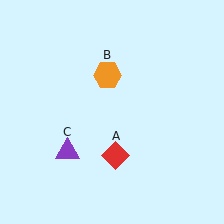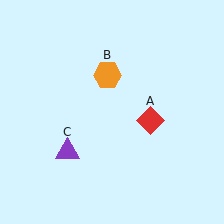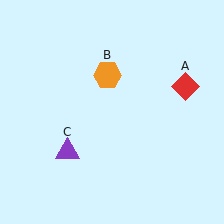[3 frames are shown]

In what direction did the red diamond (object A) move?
The red diamond (object A) moved up and to the right.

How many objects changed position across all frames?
1 object changed position: red diamond (object A).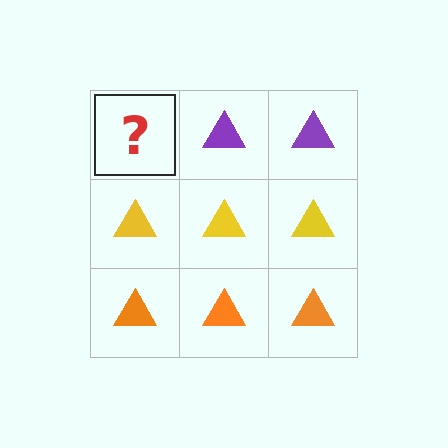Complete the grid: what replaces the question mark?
The question mark should be replaced with a purple triangle.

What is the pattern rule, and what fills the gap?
The rule is that each row has a consistent color. The gap should be filled with a purple triangle.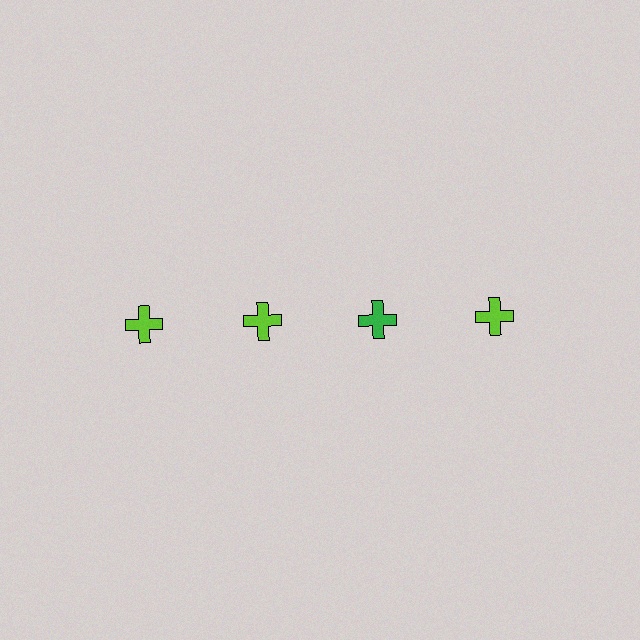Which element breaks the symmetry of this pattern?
The green cross in the top row, center column breaks the symmetry. All other shapes are lime crosses.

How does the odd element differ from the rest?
It has a different color: green instead of lime.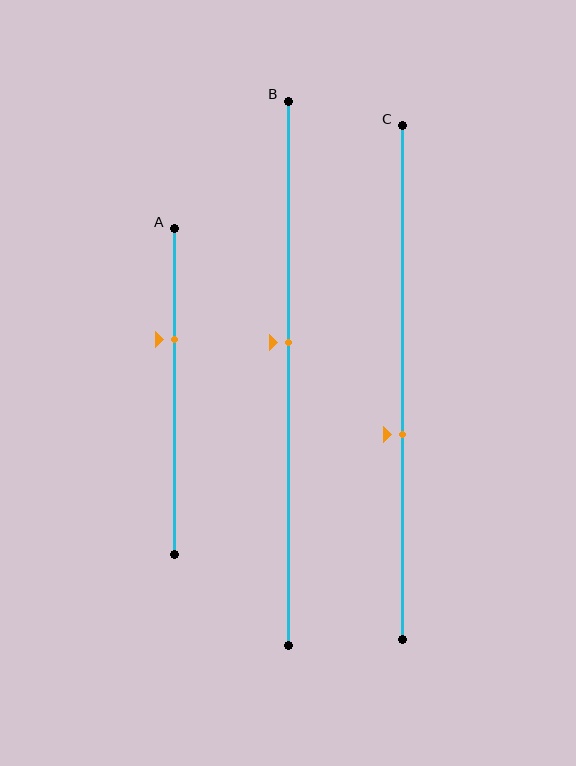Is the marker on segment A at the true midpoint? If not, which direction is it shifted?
No, the marker on segment A is shifted upward by about 16% of the segment length.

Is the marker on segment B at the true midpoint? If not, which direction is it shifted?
No, the marker on segment B is shifted upward by about 6% of the segment length.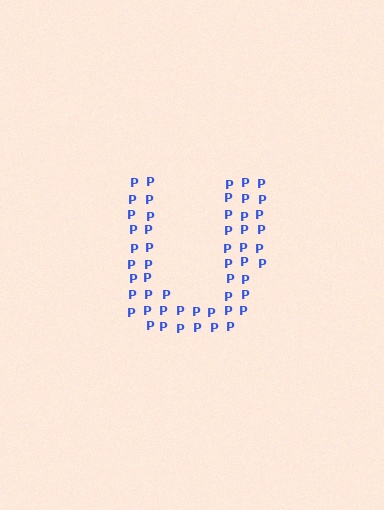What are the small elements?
The small elements are letter P's.